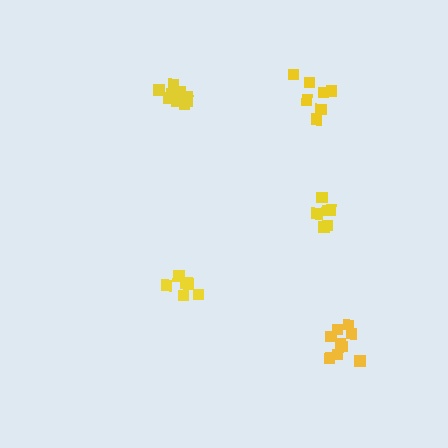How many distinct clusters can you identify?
There are 5 distinct clusters.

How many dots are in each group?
Group 1: 6 dots, Group 2: 9 dots, Group 3: 6 dots, Group 4: 9 dots, Group 5: 7 dots (37 total).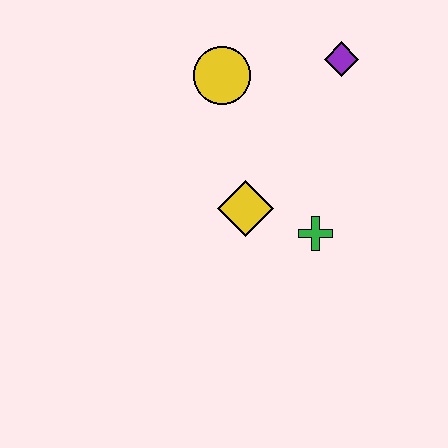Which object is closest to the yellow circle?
The purple diamond is closest to the yellow circle.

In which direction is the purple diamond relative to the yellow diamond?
The purple diamond is above the yellow diamond.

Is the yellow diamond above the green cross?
Yes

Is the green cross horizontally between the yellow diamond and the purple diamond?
Yes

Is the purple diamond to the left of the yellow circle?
No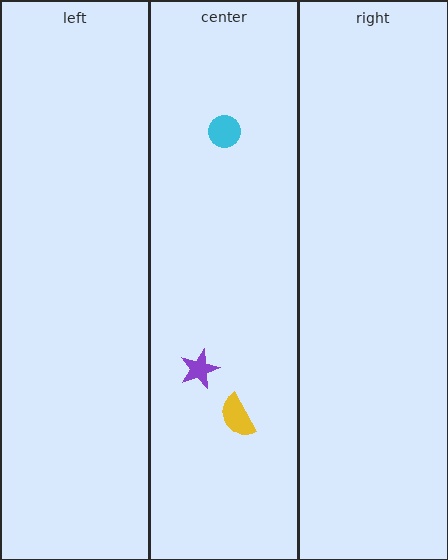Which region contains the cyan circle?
The center region.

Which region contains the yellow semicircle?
The center region.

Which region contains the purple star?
The center region.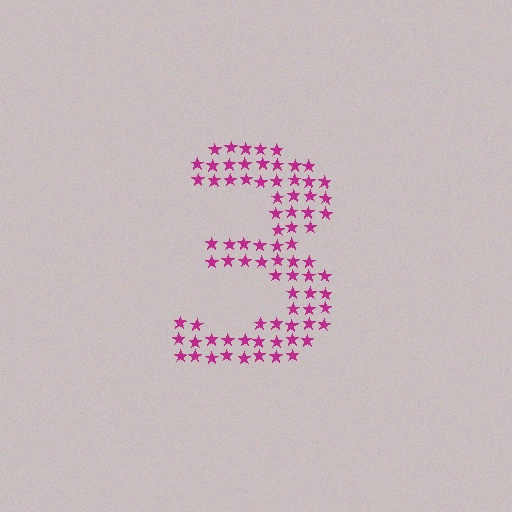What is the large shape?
The large shape is the digit 3.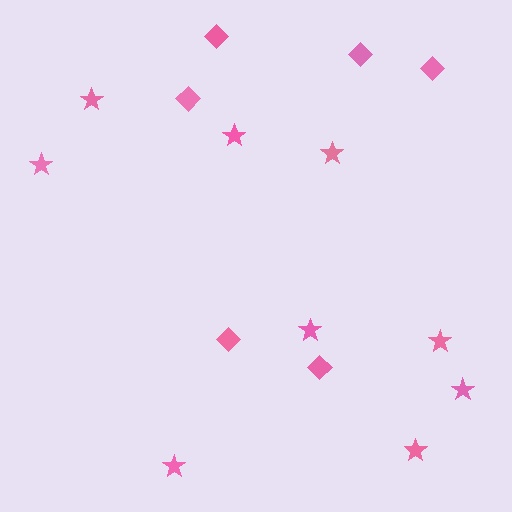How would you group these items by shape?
There are 2 groups: one group of diamonds (6) and one group of stars (9).